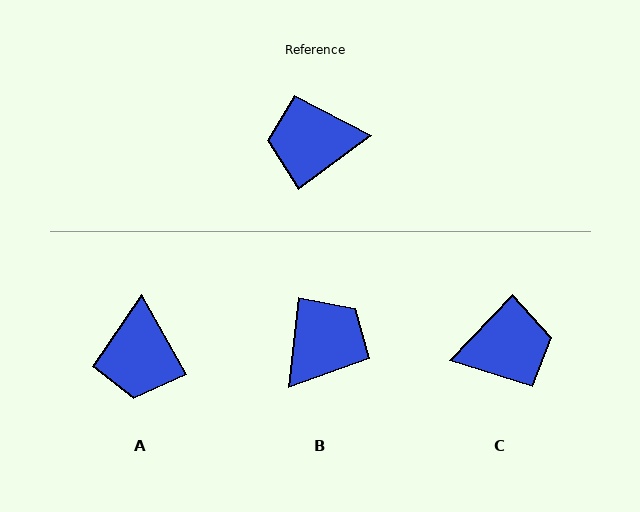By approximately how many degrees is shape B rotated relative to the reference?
Approximately 133 degrees clockwise.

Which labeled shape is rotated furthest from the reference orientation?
C, about 170 degrees away.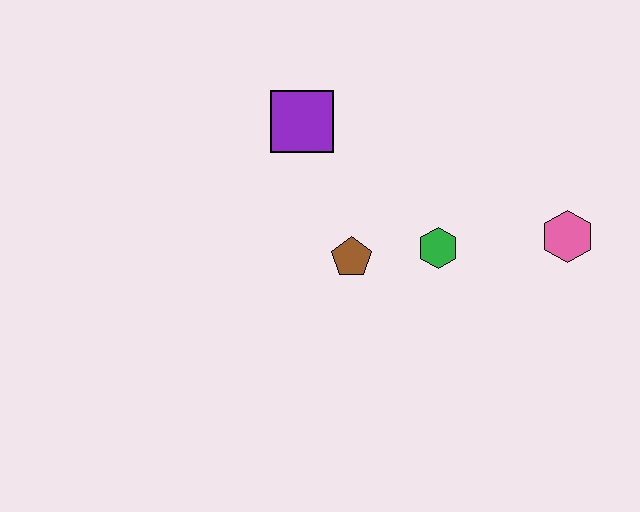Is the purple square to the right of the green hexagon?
No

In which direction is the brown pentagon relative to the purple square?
The brown pentagon is below the purple square.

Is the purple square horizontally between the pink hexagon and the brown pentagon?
No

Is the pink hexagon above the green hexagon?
Yes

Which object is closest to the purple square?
The brown pentagon is closest to the purple square.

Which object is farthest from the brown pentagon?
The pink hexagon is farthest from the brown pentagon.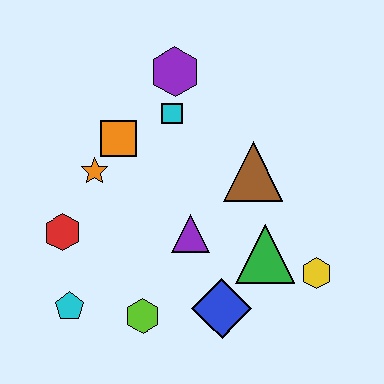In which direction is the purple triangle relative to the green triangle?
The purple triangle is to the left of the green triangle.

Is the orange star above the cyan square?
No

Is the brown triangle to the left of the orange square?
No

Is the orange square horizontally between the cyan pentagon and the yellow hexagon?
Yes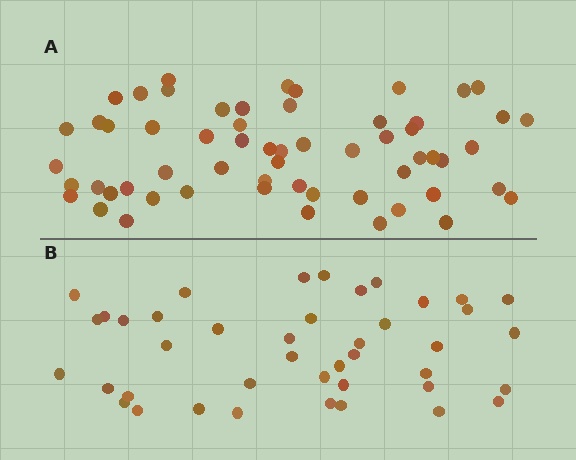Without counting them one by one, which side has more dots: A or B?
Region A (the top region) has more dots.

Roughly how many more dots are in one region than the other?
Region A has approximately 15 more dots than region B.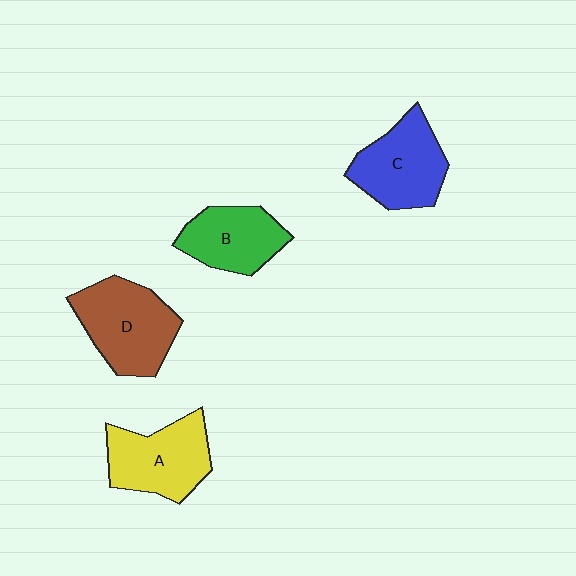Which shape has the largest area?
Shape D (brown).